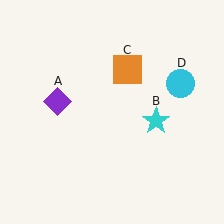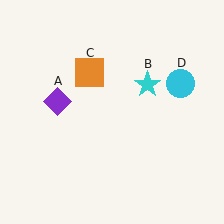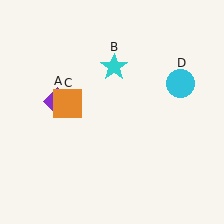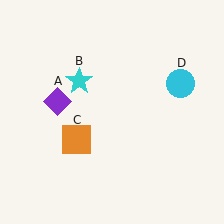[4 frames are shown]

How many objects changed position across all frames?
2 objects changed position: cyan star (object B), orange square (object C).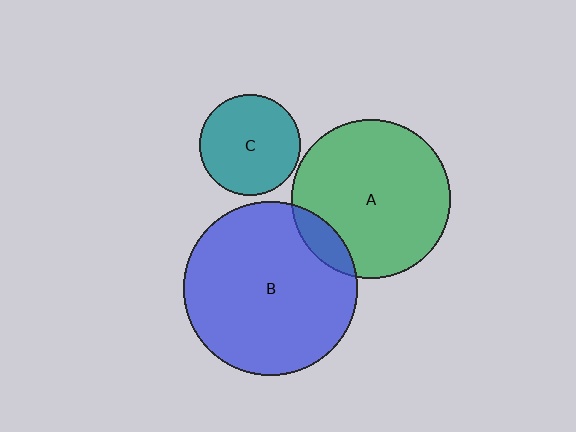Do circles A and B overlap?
Yes.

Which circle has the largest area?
Circle B (blue).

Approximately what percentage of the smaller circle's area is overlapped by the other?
Approximately 10%.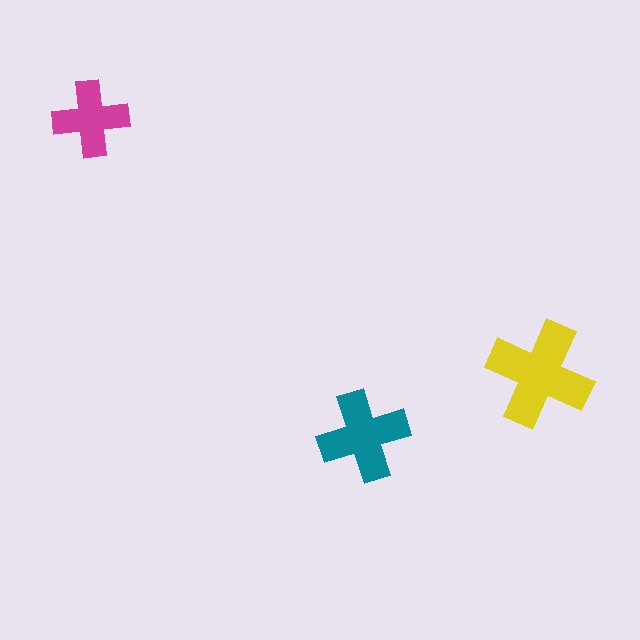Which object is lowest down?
The teal cross is bottommost.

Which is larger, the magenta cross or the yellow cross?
The yellow one.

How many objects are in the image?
There are 3 objects in the image.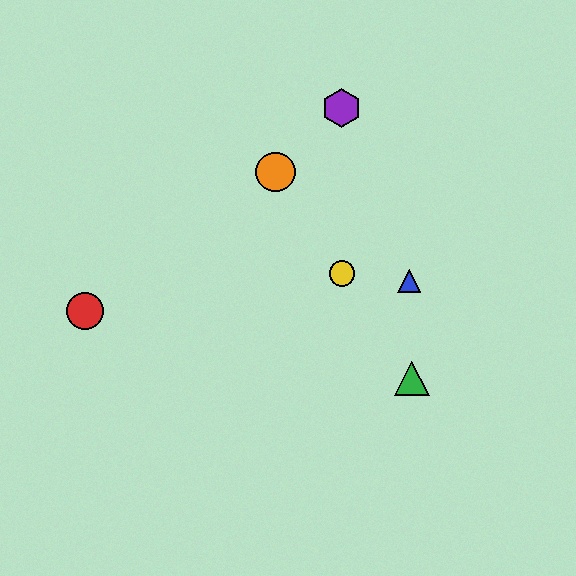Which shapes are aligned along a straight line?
The green triangle, the yellow circle, the orange circle are aligned along a straight line.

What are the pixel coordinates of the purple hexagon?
The purple hexagon is at (341, 108).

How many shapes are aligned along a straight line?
3 shapes (the green triangle, the yellow circle, the orange circle) are aligned along a straight line.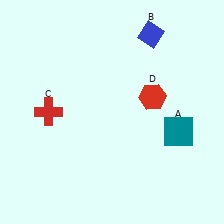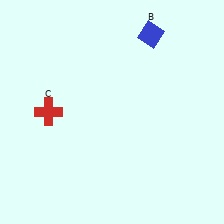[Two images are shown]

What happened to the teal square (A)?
The teal square (A) was removed in Image 2. It was in the bottom-right area of Image 1.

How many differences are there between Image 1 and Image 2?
There are 2 differences between the two images.